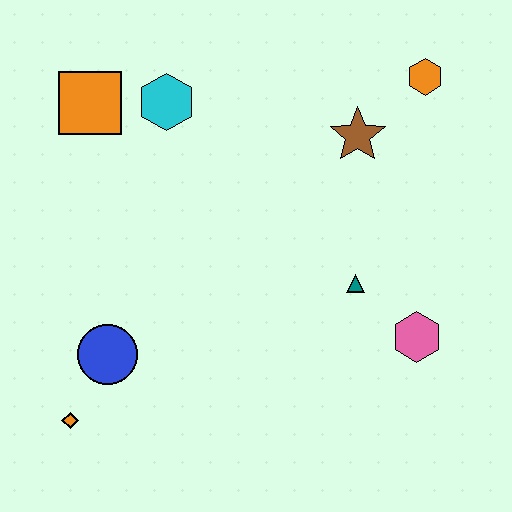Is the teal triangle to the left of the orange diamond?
No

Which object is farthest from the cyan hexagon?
The pink hexagon is farthest from the cyan hexagon.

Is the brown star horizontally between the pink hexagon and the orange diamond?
Yes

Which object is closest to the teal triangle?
The pink hexagon is closest to the teal triangle.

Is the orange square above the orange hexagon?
No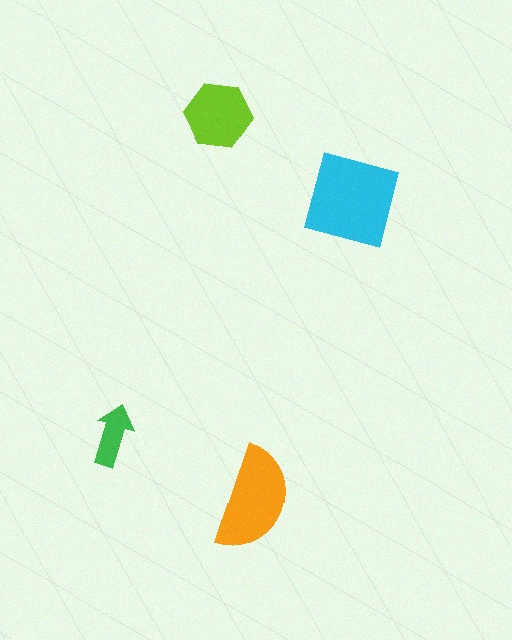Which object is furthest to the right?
The cyan square is rightmost.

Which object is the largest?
The cyan square.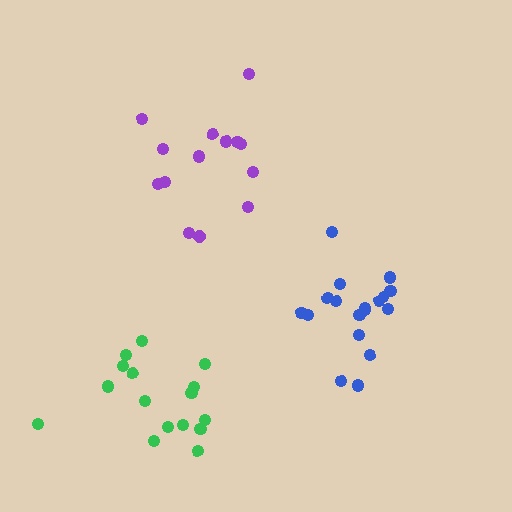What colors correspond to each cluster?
The clusters are colored: purple, blue, green.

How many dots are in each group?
Group 1: 14 dots, Group 2: 18 dots, Group 3: 16 dots (48 total).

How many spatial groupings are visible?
There are 3 spatial groupings.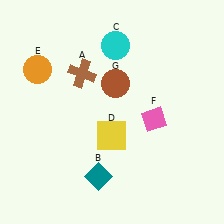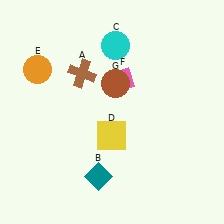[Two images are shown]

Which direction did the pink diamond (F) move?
The pink diamond (F) moved up.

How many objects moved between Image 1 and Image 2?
1 object moved between the two images.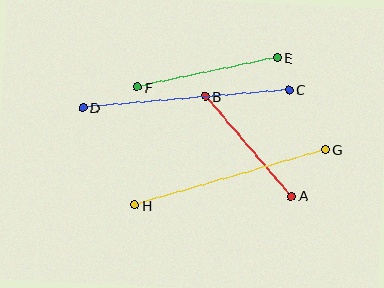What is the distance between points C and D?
The distance is approximately 207 pixels.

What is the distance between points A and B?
The distance is approximately 132 pixels.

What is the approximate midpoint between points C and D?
The midpoint is at approximately (186, 99) pixels.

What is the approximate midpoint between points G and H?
The midpoint is at approximately (230, 177) pixels.